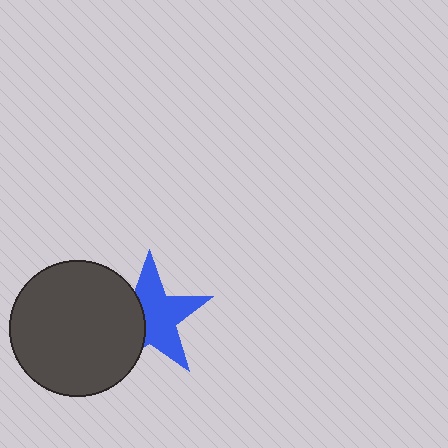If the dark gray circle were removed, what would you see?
You would see the complete blue star.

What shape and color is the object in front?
The object in front is a dark gray circle.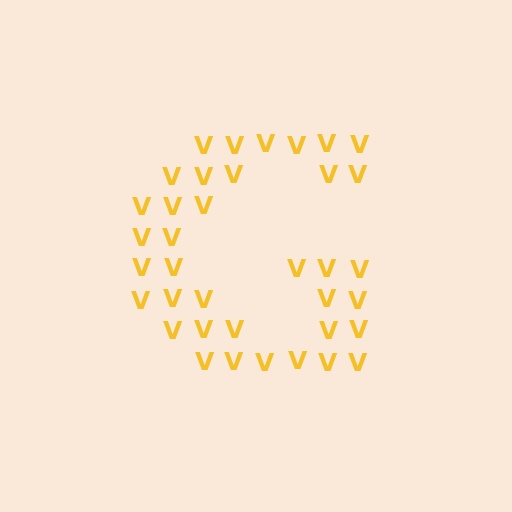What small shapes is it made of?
It is made of small letter V's.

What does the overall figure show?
The overall figure shows the letter G.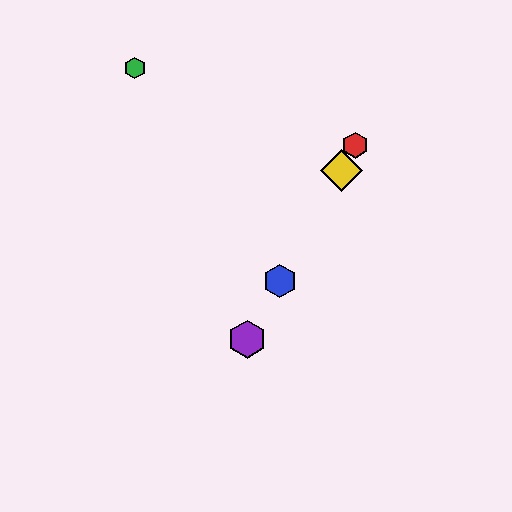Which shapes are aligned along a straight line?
The red hexagon, the blue hexagon, the yellow diamond, the purple hexagon are aligned along a straight line.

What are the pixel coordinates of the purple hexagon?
The purple hexagon is at (247, 339).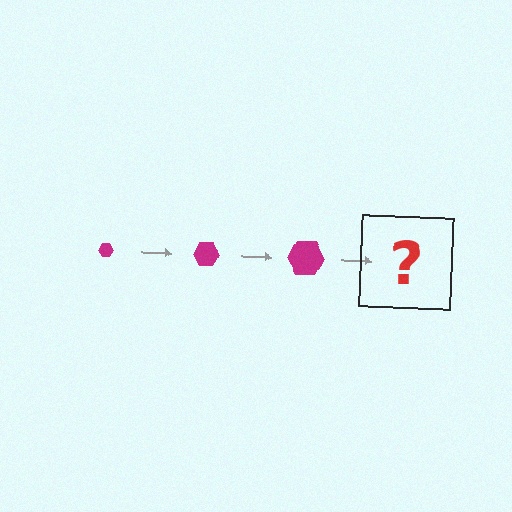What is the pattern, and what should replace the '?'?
The pattern is that the hexagon gets progressively larger each step. The '?' should be a magenta hexagon, larger than the previous one.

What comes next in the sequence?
The next element should be a magenta hexagon, larger than the previous one.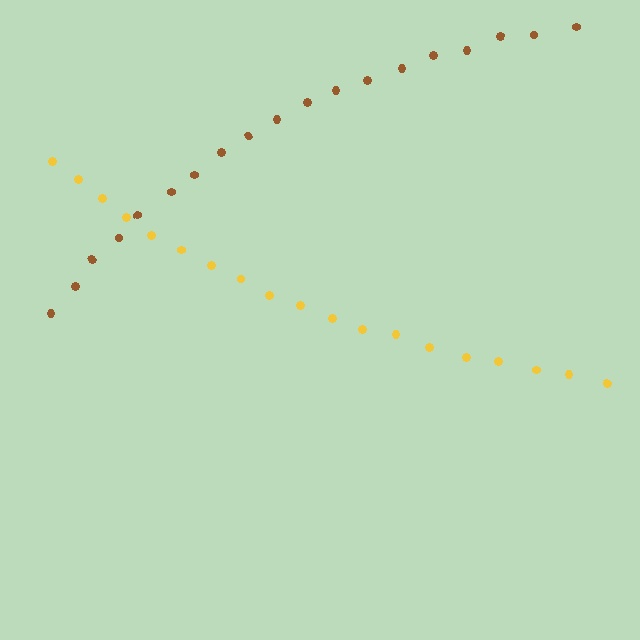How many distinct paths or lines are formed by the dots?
There are 2 distinct paths.